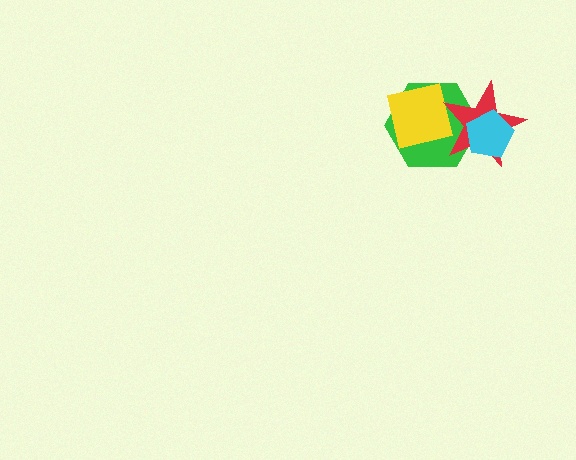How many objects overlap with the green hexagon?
3 objects overlap with the green hexagon.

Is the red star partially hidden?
Yes, it is partially covered by another shape.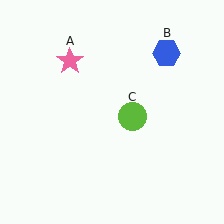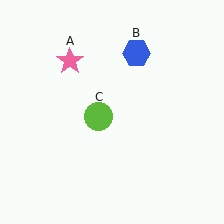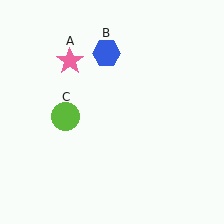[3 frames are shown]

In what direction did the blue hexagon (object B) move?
The blue hexagon (object B) moved left.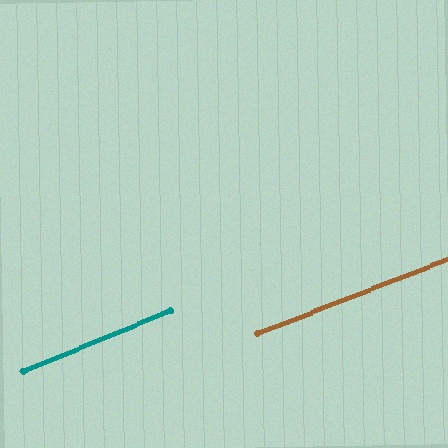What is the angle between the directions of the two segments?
Approximately 1 degree.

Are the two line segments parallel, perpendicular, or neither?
Parallel — their directions differ by only 1.3°.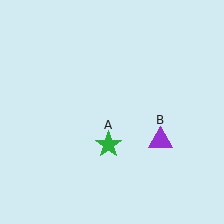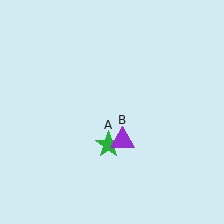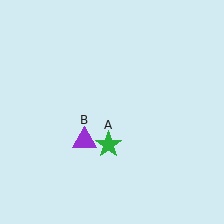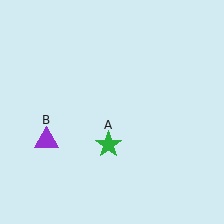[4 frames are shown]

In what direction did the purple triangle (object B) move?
The purple triangle (object B) moved left.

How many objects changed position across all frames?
1 object changed position: purple triangle (object B).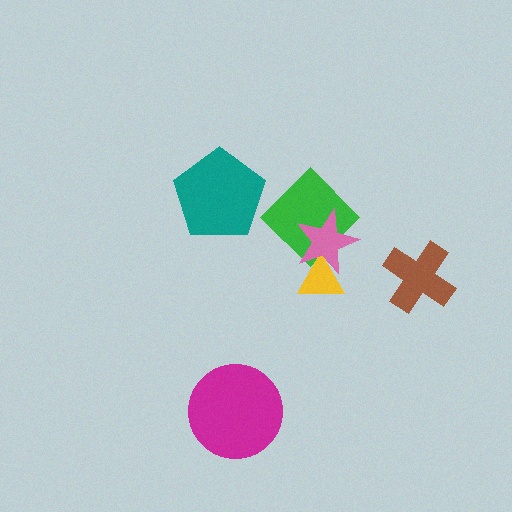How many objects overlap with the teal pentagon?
0 objects overlap with the teal pentagon.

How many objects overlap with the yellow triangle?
2 objects overlap with the yellow triangle.